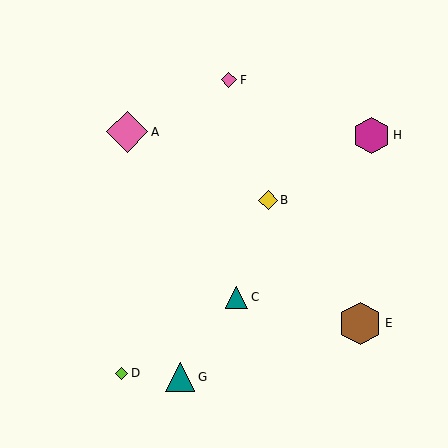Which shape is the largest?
The brown hexagon (labeled E) is the largest.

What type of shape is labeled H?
Shape H is a magenta hexagon.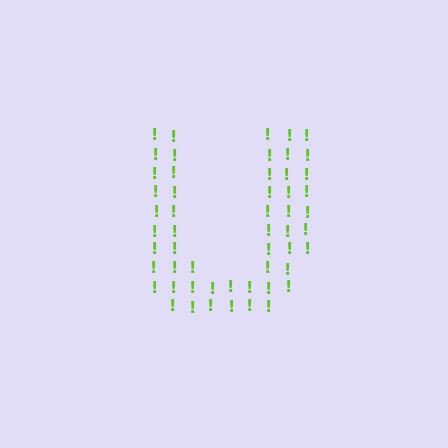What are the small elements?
The small elements are exclamation marks.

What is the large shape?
The large shape is the letter U.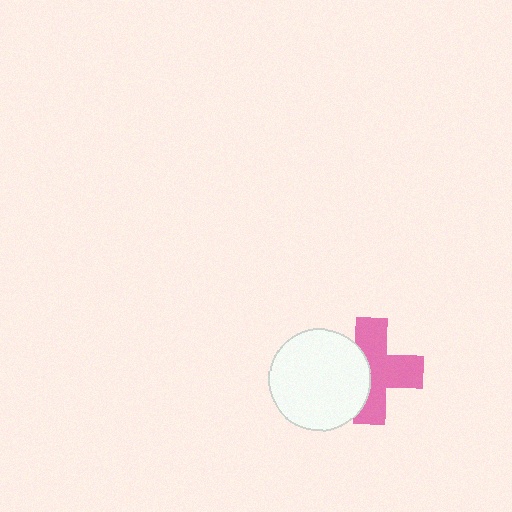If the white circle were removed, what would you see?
You would see the complete pink cross.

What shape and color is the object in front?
The object in front is a white circle.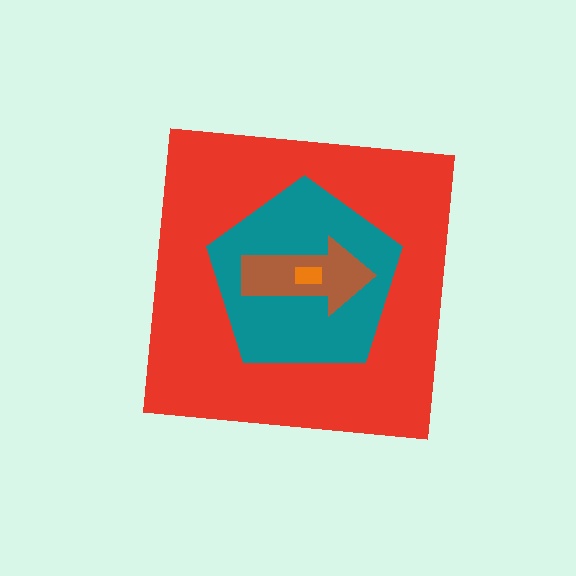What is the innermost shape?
The orange rectangle.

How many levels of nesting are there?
4.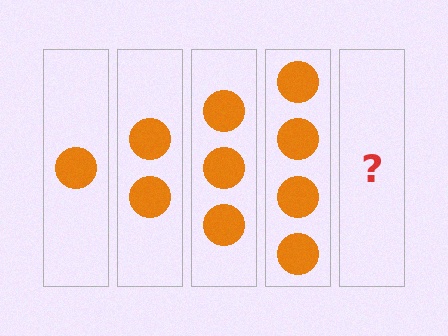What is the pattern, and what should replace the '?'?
The pattern is that each step adds one more circle. The '?' should be 5 circles.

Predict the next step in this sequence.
The next step is 5 circles.